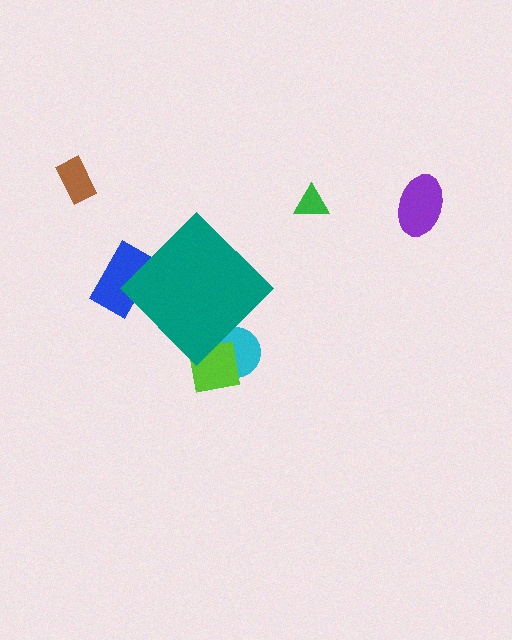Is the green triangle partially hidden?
No, the green triangle is fully visible.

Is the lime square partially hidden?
Yes, the lime square is partially hidden behind the teal diamond.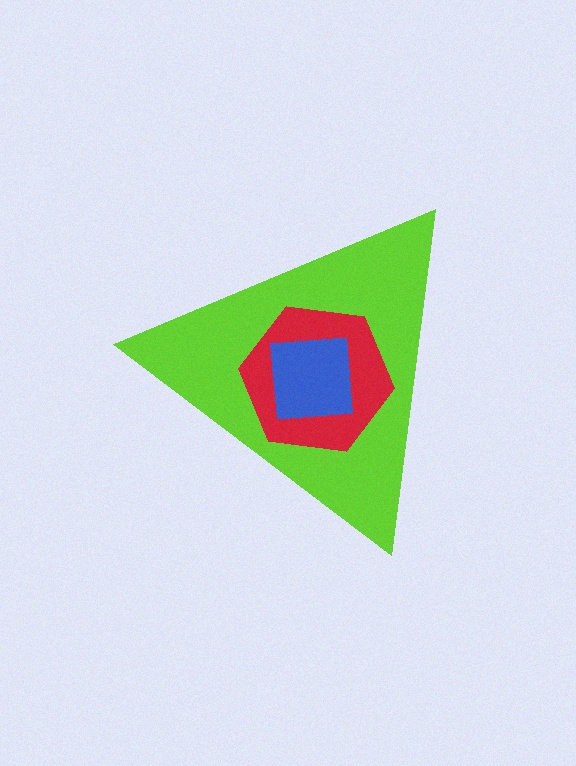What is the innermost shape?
The blue square.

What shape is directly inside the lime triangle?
The red hexagon.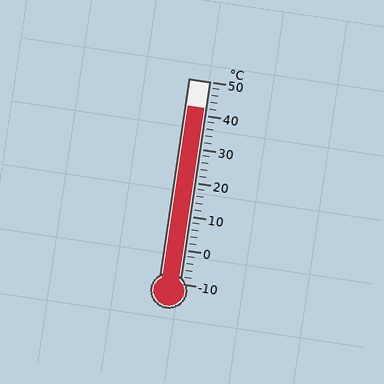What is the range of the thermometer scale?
The thermometer scale ranges from -10°C to 50°C.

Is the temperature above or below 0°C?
The temperature is above 0°C.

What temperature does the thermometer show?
The thermometer shows approximately 42°C.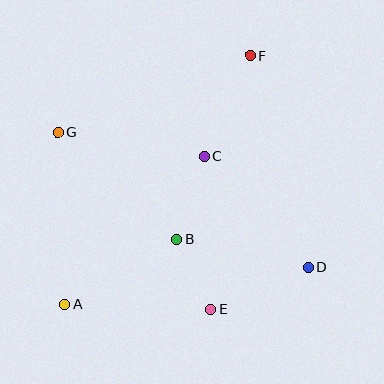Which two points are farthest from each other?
Points A and F are farthest from each other.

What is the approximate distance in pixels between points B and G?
The distance between B and G is approximately 160 pixels.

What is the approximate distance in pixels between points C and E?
The distance between C and E is approximately 153 pixels.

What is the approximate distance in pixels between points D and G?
The distance between D and G is approximately 285 pixels.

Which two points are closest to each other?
Points B and E are closest to each other.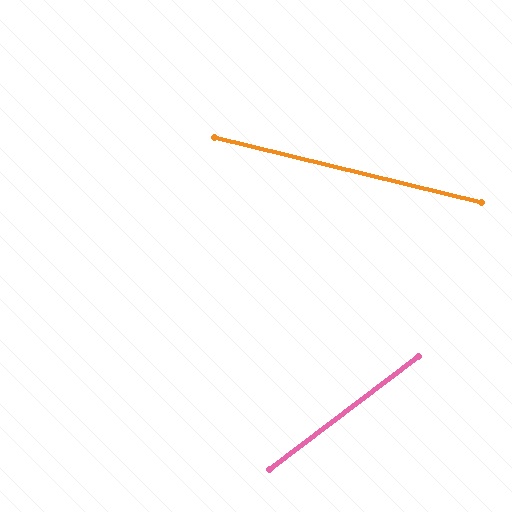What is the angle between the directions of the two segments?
Approximately 51 degrees.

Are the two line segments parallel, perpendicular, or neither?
Neither parallel nor perpendicular — they differ by about 51°.